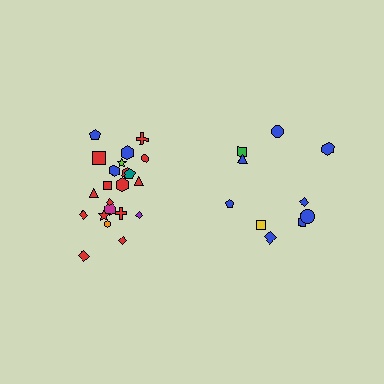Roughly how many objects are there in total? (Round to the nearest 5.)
Roughly 30 objects in total.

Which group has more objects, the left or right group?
The left group.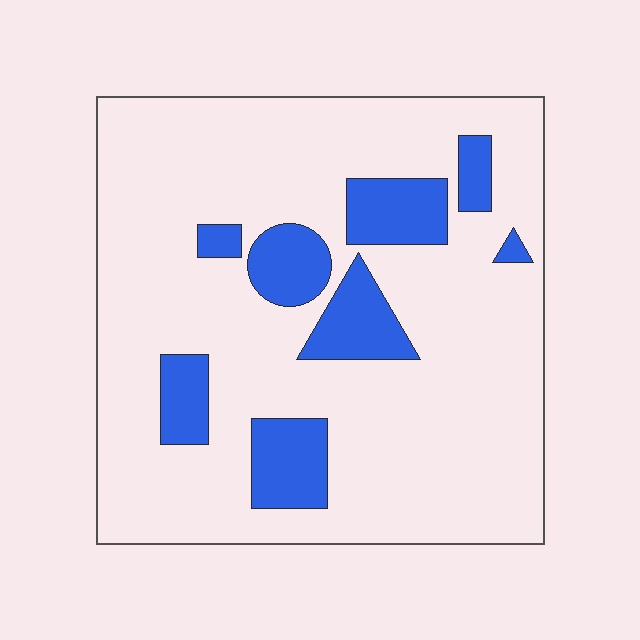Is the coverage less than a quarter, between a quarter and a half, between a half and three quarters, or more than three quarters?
Less than a quarter.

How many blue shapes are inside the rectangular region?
8.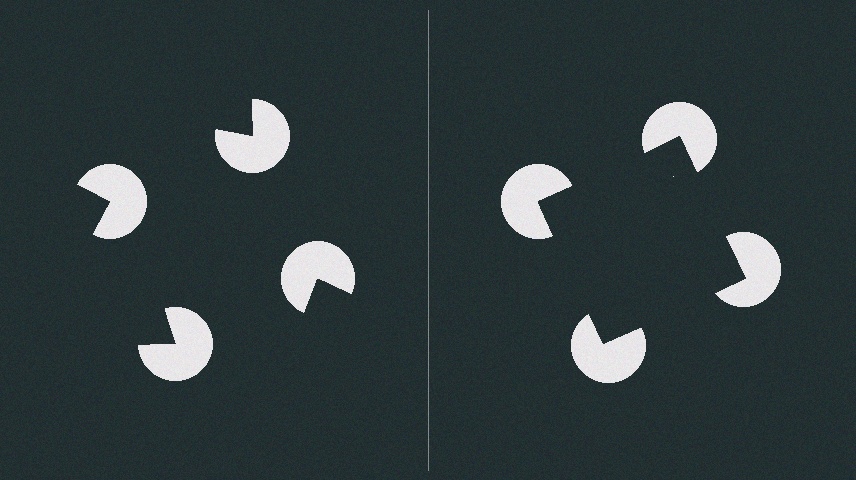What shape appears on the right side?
An illusory square.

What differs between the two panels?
The pac-man discs are positioned identically on both sides; only the wedge orientations differ. On the right they align to a square; on the left they are misaligned.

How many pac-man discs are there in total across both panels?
8 — 4 on each side.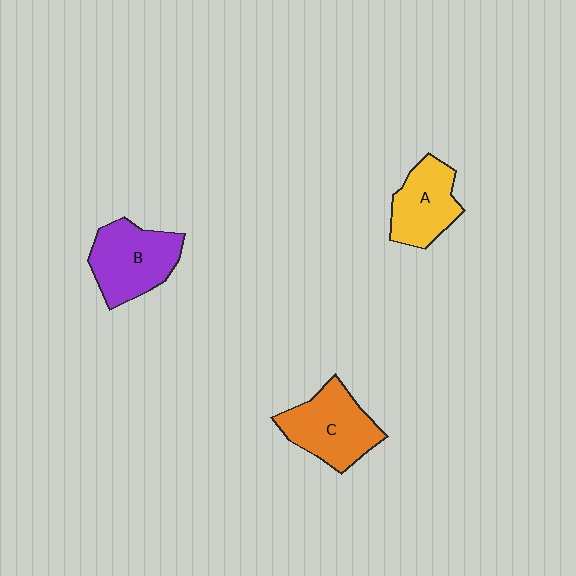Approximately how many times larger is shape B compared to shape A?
Approximately 1.2 times.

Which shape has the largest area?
Shape B (purple).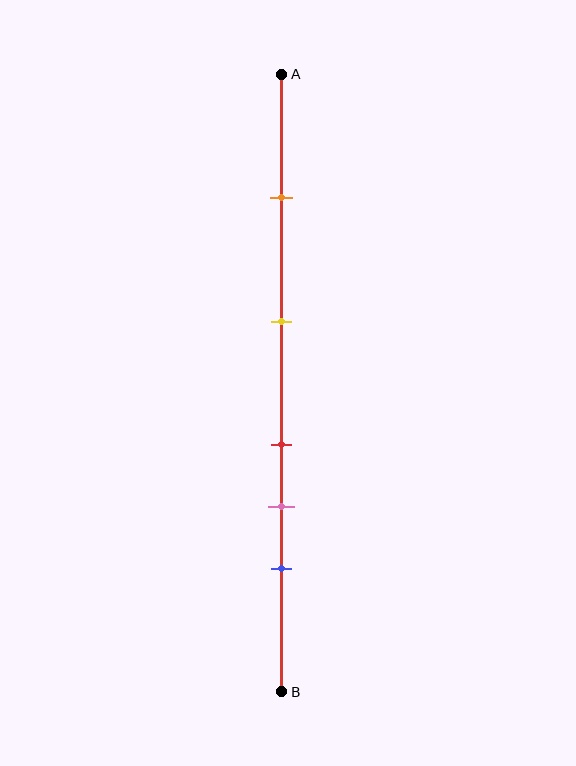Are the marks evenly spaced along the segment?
No, the marks are not evenly spaced.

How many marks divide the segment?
There are 5 marks dividing the segment.